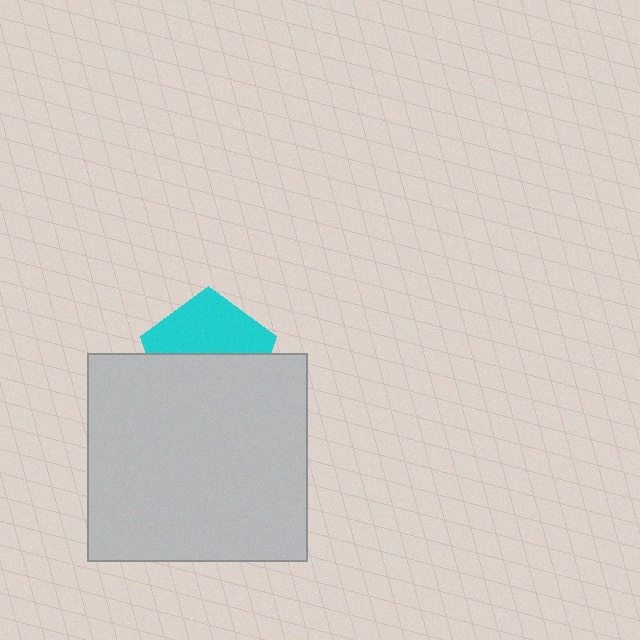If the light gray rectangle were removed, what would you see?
You would see the complete cyan pentagon.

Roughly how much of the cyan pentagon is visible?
About half of it is visible (roughly 46%).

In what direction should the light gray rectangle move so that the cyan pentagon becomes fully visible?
The light gray rectangle should move down. That is the shortest direction to clear the overlap and leave the cyan pentagon fully visible.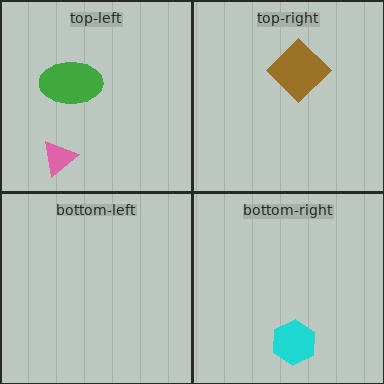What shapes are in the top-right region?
The brown diamond.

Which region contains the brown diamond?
The top-right region.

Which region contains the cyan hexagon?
The bottom-right region.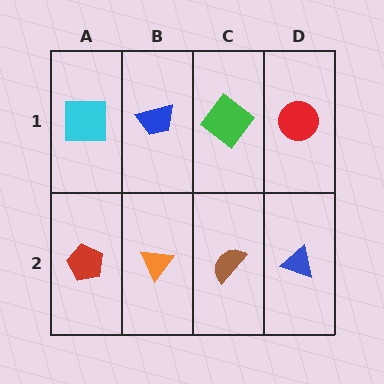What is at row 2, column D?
A blue triangle.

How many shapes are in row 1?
4 shapes.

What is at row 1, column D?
A red circle.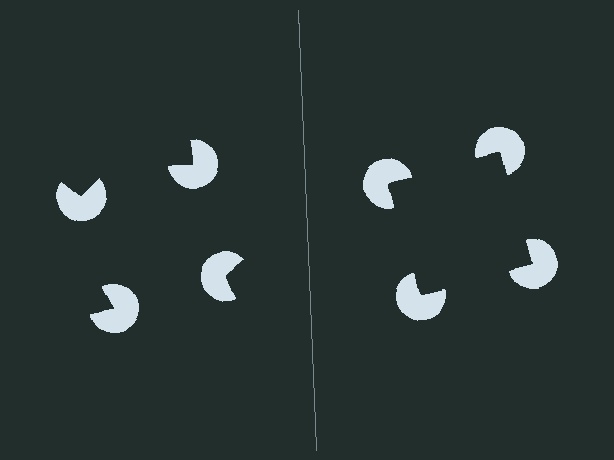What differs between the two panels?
The pac-man discs are positioned identically on both sides; only the wedge orientations differ. On the right they align to a square; on the left they are misaligned.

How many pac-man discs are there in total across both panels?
8 — 4 on each side.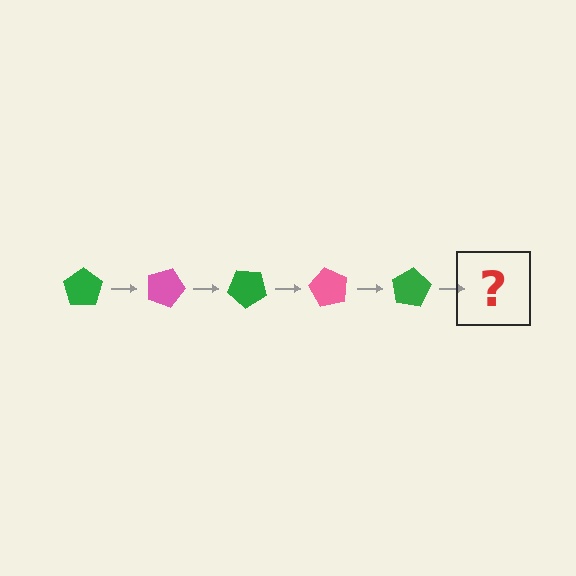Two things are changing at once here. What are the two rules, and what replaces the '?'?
The two rules are that it rotates 20 degrees each step and the color cycles through green and pink. The '?' should be a pink pentagon, rotated 100 degrees from the start.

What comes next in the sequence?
The next element should be a pink pentagon, rotated 100 degrees from the start.